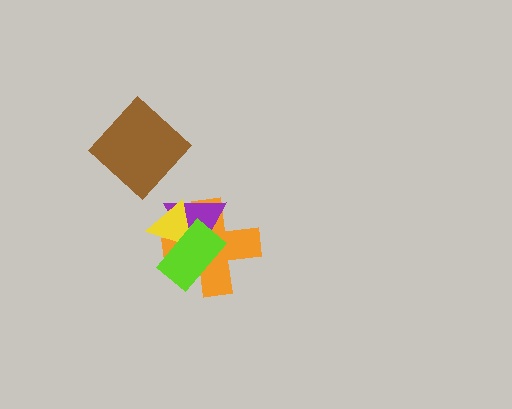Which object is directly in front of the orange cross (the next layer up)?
The purple triangle is directly in front of the orange cross.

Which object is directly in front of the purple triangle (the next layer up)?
The yellow triangle is directly in front of the purple triangle.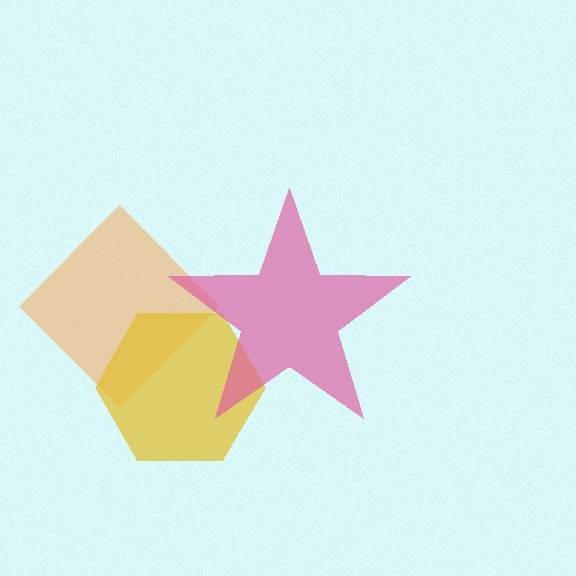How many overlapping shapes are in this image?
There are 3 overlapping shapes in the image.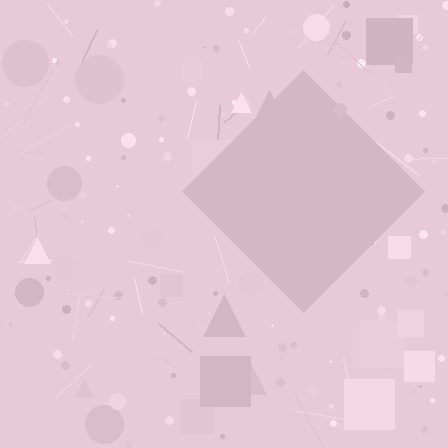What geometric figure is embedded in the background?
A diamond is embedded in the background.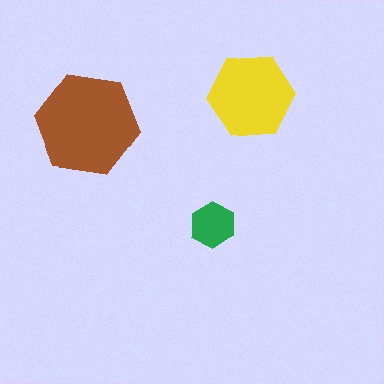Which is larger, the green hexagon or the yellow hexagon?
The yellow one.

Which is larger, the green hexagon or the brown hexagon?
The brown one.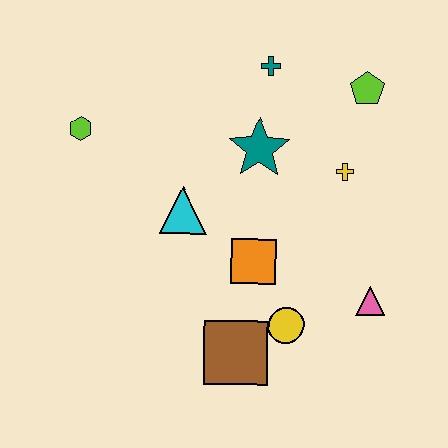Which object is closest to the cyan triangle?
The orange square is closest to the cyan triangle.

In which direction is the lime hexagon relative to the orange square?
The lime hexagon is to the left of the orange square.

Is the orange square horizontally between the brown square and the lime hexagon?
No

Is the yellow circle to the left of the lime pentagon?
Yes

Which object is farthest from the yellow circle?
The lime hexagon is farthest from the yellow circle.